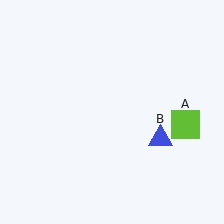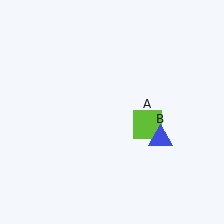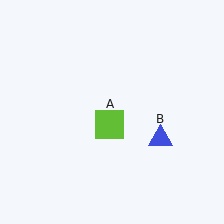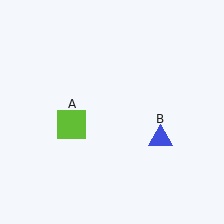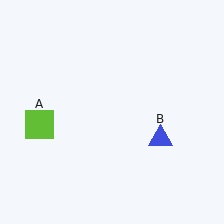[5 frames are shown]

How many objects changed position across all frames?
1 object changed position: lime square (object A).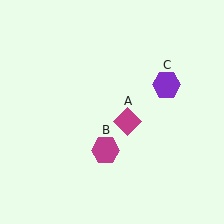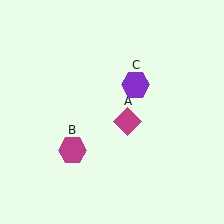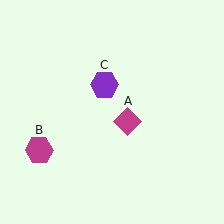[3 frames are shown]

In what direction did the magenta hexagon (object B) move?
The magenta hexagon (object B) moved left.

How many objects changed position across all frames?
2 objects changed position: magenta hexagon (object B), purple hexagon (object C).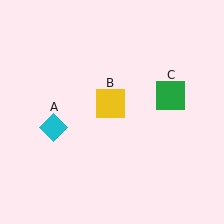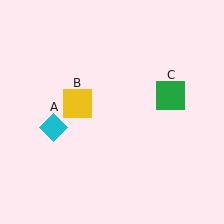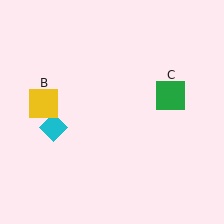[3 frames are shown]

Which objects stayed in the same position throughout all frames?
Cyan diamond (object A) and green square (object C) remained stationary.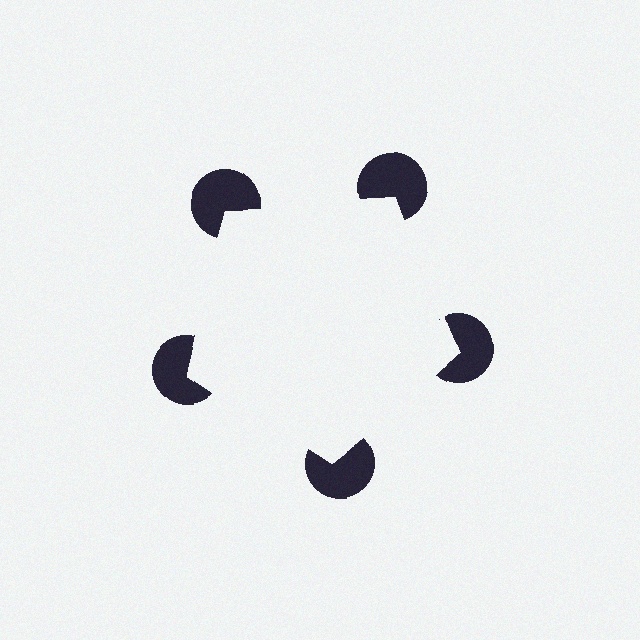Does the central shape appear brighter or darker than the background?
It typically appears slightly brighter than the background, even though no actual brightness change is drawn.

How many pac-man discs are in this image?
There are 5 — one at each vertex of the illusory pentagon.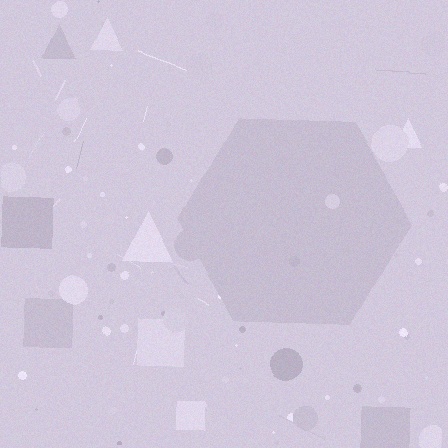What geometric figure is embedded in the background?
A hexagon is embedded in the background.